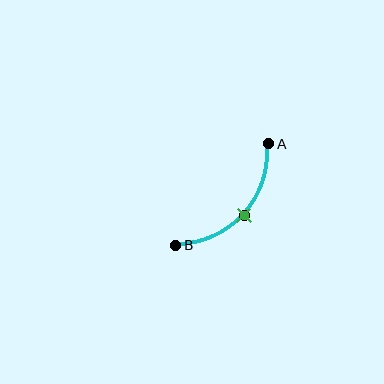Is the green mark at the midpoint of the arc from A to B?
Yes. The green mark lies on the arc at equal arc-length from both A and B — it is the arc midpoint.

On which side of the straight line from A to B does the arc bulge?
The arc bulges below and to the right of the straight line connecting A and B.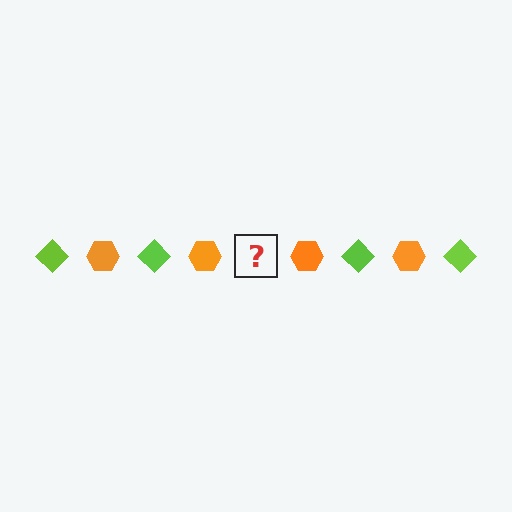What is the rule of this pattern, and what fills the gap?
The rule is that the pattern alternates between lime diamond and orange hexagon. The gap should be filled with a lime diamond.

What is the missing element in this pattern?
The missing element is a lime diamond.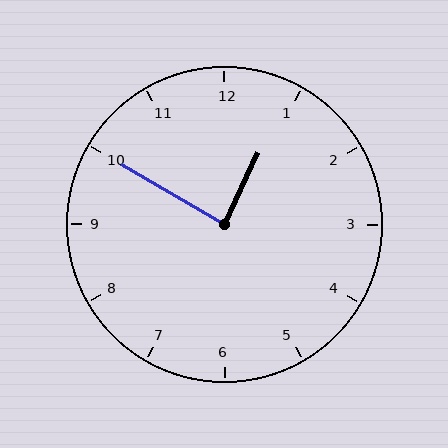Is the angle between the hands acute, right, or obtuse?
It is right.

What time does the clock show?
12:50.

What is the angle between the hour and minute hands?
Approximately 85 degrees.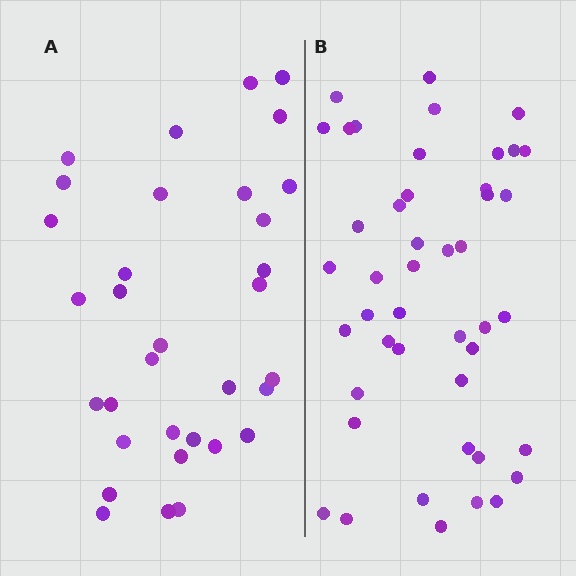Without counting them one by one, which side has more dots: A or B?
Region B (the right region) has more dots.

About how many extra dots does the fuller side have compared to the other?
Region B has roughly 12 or so more dots than region A.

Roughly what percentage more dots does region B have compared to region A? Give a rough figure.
About 35% more.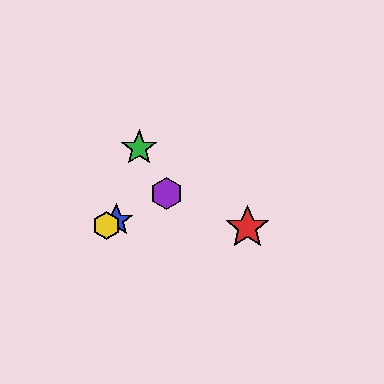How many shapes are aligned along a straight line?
3 shapes (the blue star, the yellow hexagon, the purple hexagon) are aligned along a straight line.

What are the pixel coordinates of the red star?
The red star is at (247, 228).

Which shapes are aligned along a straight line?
The blue star, the yellow hexagon, the purple hexagon are aligned along a straight line.